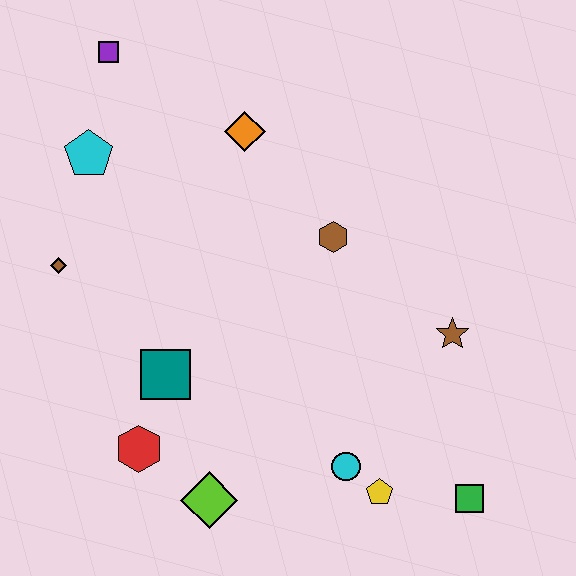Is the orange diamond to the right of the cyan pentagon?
Yes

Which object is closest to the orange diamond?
The brown hexagon is closest to the orange diamond.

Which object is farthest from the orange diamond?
The green square is farthest from the orange diamond.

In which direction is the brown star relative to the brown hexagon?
The brown star is to the right of the brown hexagon.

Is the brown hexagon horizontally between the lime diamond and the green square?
Yes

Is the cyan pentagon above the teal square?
Yes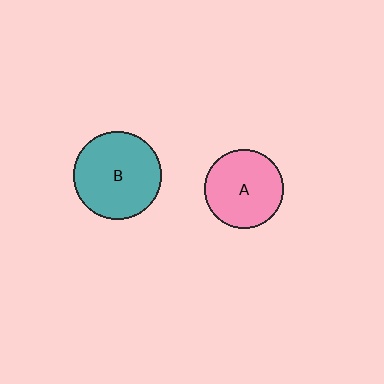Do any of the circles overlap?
No, none of the circles overlap.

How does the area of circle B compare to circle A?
Approximately 1.2 times.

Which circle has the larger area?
Circle B (teal).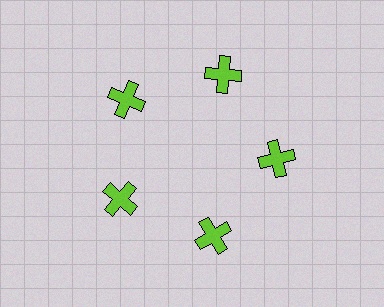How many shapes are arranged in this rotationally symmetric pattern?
There are 5 shapes, arranged in 5 groups of 1.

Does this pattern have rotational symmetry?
Yes, this pattern has 5-fold rotational symmetry. It looks the same after rotating 72 degrees around the center.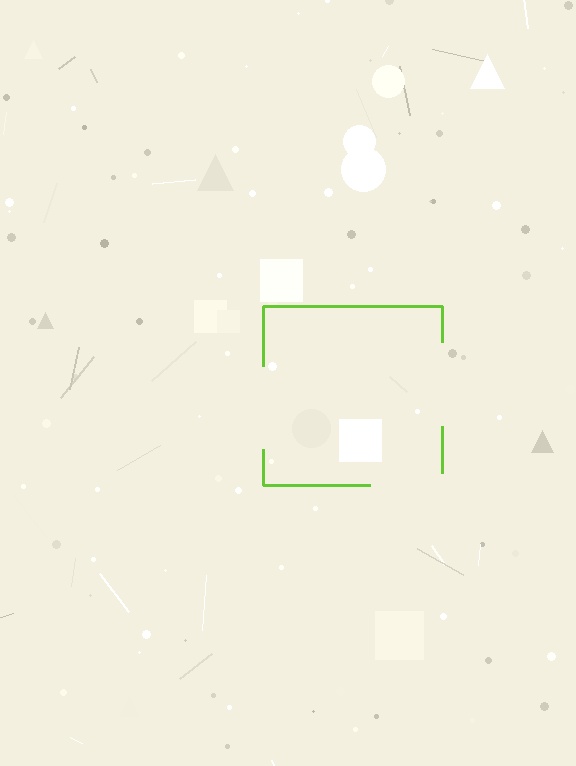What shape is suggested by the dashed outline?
The dashed outline suggests a square.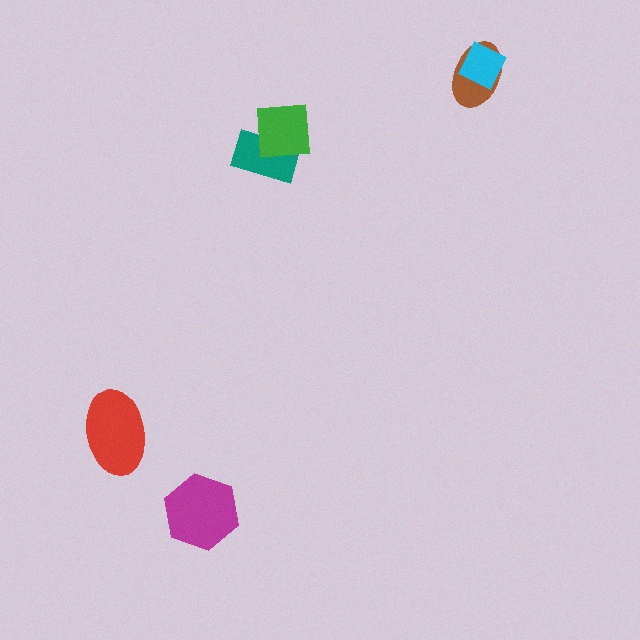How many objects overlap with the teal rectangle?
1 object overlaps with the teal rectangle.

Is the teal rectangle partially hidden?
Yes, it is partially covered by another shape.